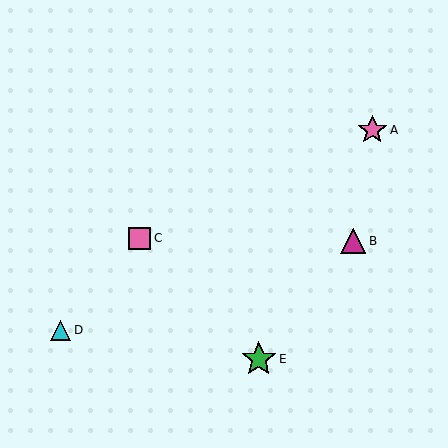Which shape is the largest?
The green star (labeled E) is the largest.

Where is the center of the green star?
The center of the green star is at (259, 359).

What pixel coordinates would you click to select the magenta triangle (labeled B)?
Click at (353, 241) to select the magenta triangle B.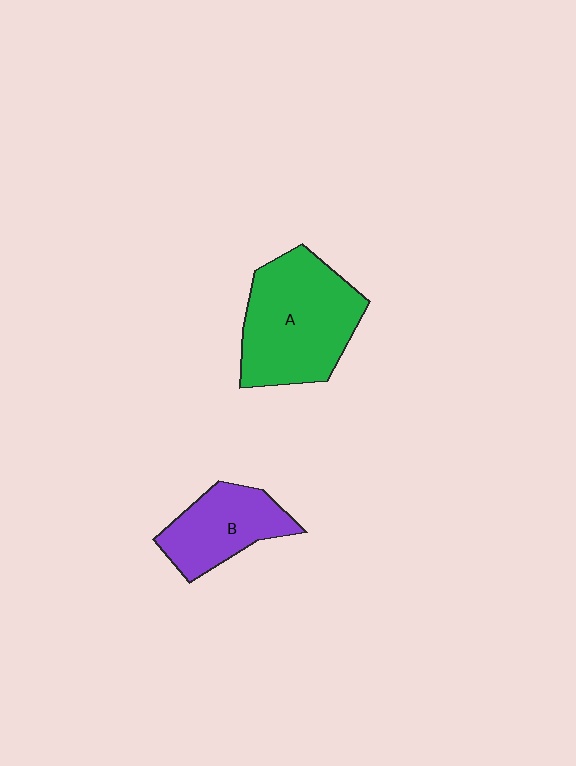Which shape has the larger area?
Shape A (green).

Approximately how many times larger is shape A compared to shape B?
Approximately 1.7 times.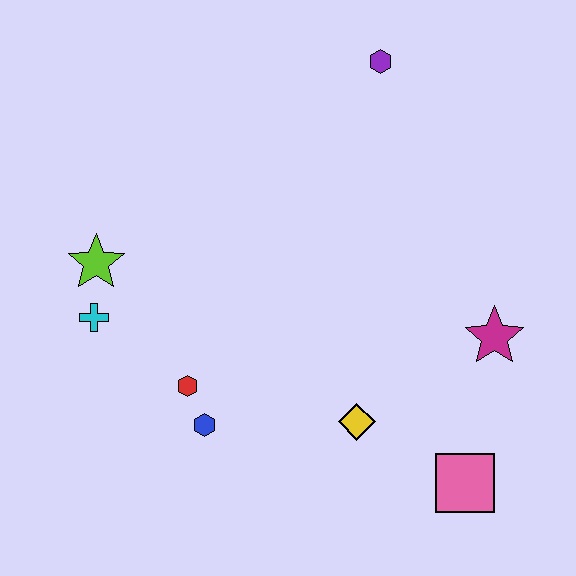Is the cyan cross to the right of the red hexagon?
No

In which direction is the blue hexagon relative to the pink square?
The blue hexagon is to the left of the pink square.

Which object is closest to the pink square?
The yellow diamond is closest to the pink square.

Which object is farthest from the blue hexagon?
The purple hexagon is farthest from the blue hexagon.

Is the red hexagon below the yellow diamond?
No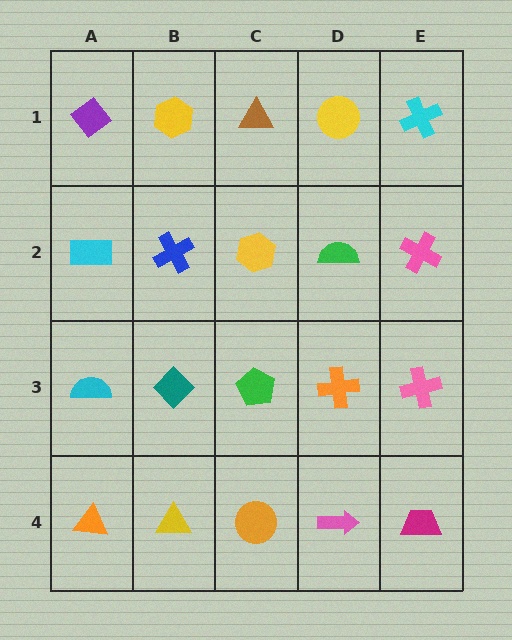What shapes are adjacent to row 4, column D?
An orange cross (row 3, column D), an orange circle (row 4, column C), a magenta trapezoid (row 4, column E).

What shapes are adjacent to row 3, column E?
A pink cross (row 2, column E), a magenta trapezoid (row 4, column E), an orange cross (row 3, column D).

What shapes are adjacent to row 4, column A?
A cyan semicircle (row 3, column A), a yellow triangle (row 4, column B).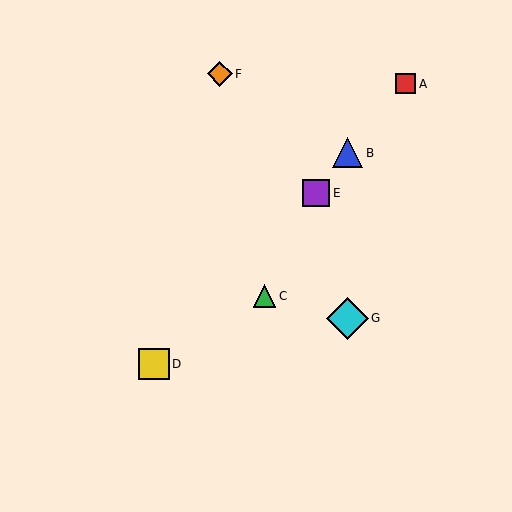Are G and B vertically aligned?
Yes, both are at x≈348.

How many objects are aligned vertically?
2 objects (B, G) are aligned vertically.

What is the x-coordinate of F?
Object F is at x≈220.